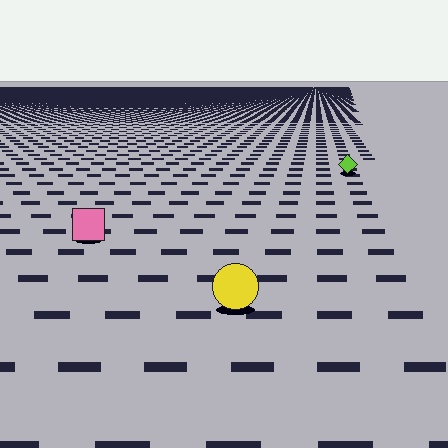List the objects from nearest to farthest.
From nearest to farthest: the yellow circle, the pink square, the lime diamond.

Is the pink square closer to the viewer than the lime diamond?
Yes. The pink square is closer — you can tell from the texture gradient: the ground texture is coarser near it.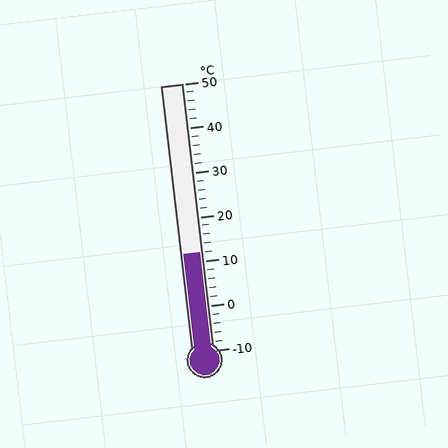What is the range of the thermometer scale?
The thermometer scale ranges from -10°C to 50°C.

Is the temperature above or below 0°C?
The temperature is above 0°C.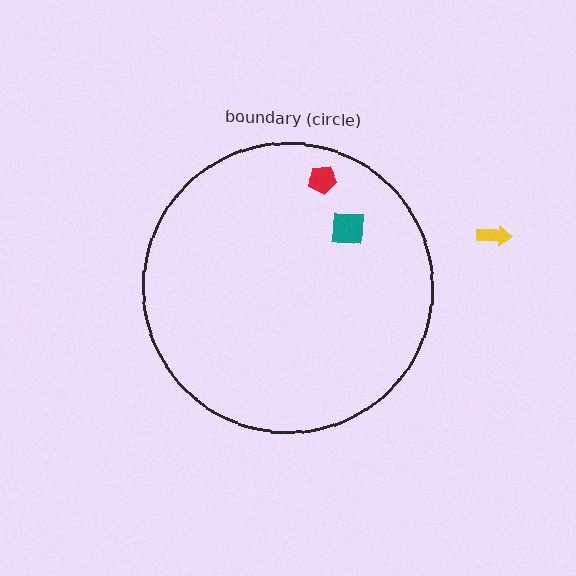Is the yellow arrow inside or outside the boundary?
Outside.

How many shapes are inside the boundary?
3 inside, 1 outside.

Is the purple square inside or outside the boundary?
Inside.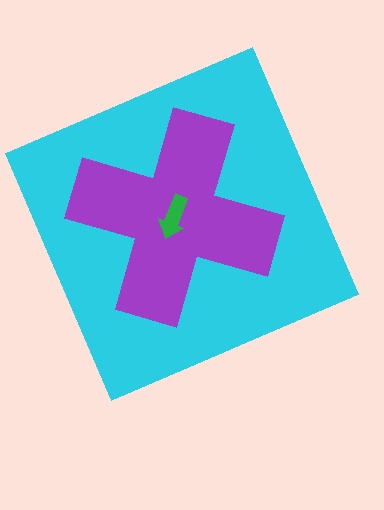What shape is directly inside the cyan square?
The purple cross.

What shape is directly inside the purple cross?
The green arrow.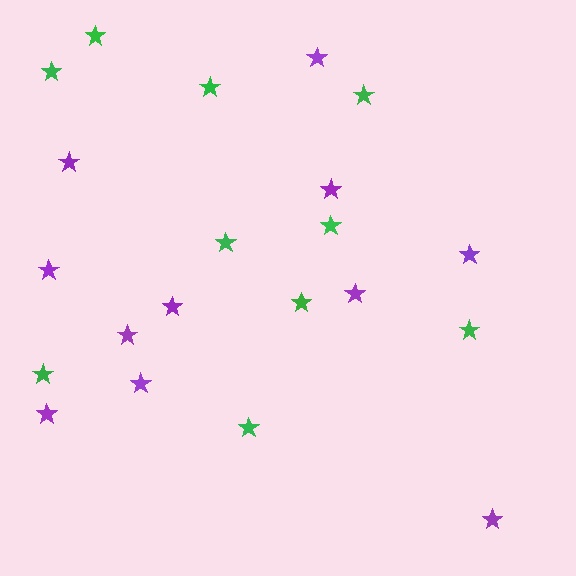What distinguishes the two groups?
There are 2 groups: one group of purple stars (11) and one group of green stars (10).